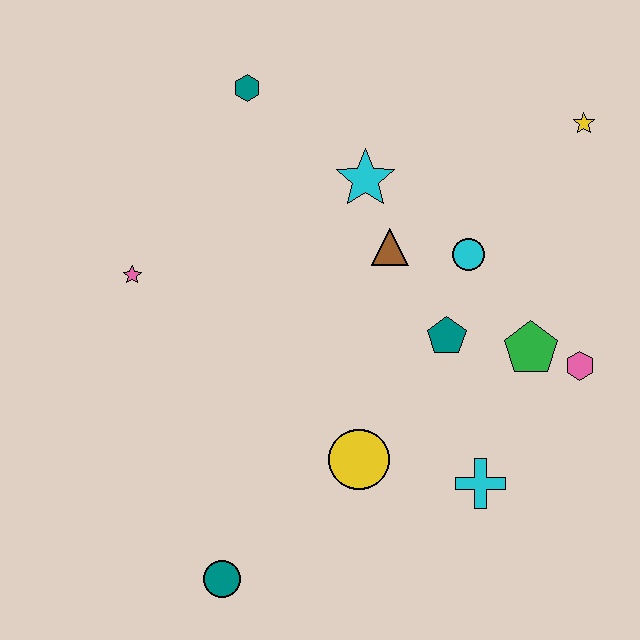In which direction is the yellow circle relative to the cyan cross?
The yellow circle is to the left of the cyan cross.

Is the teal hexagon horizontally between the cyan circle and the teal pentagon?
No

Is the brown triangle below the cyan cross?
No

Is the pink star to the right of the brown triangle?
No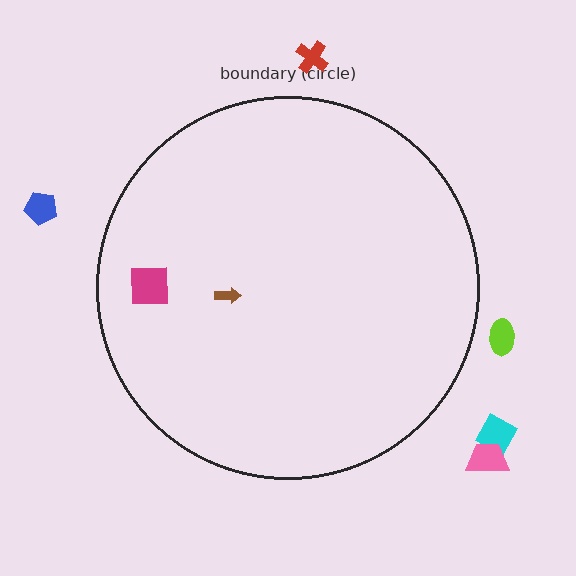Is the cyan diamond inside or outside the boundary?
Outside.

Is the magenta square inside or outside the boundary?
Inside.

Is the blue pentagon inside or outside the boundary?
Outside.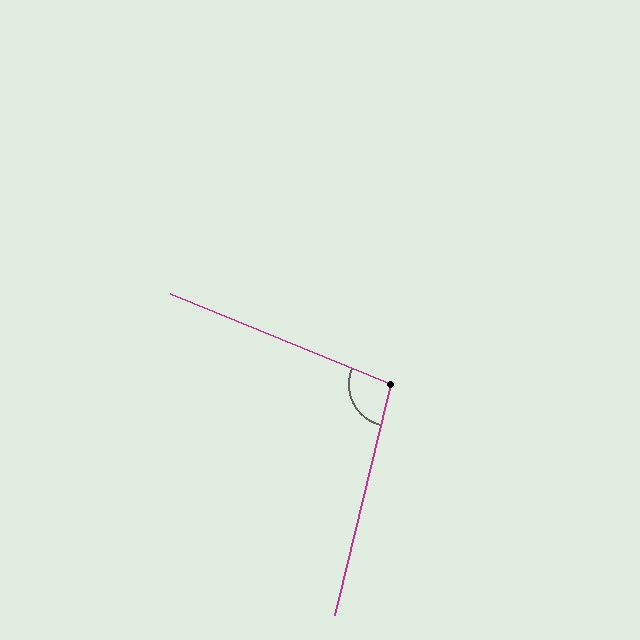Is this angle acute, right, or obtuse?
It is obtuse.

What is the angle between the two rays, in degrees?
Approximately 99 degrees.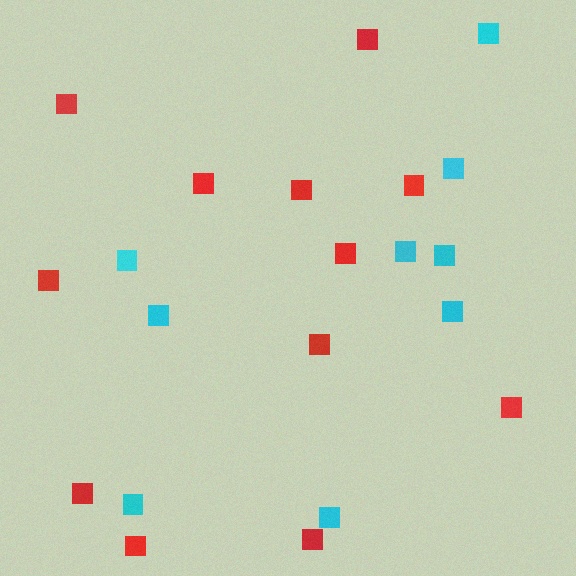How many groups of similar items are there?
There are 2 groups: one group of red squares (12) and one group of cyan squares (9).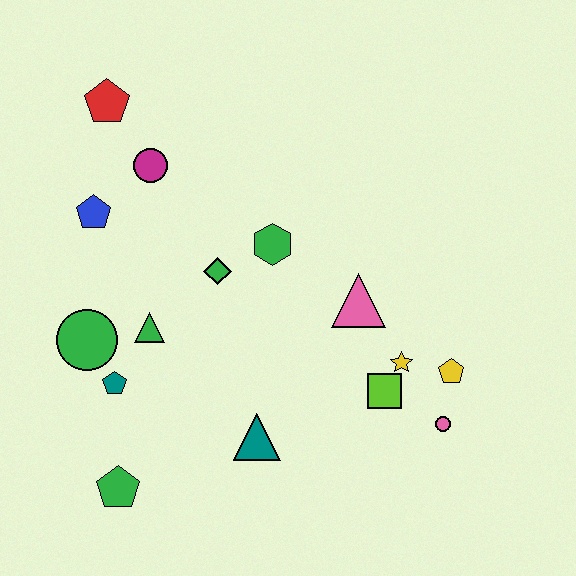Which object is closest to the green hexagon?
The green diamond is closest to the green hexagon.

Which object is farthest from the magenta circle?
The pink circle is farthest from the magenta circle.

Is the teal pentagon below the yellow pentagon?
Yes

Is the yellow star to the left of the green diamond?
No